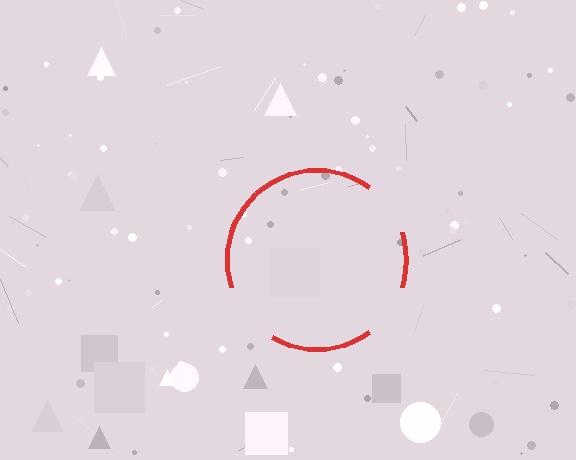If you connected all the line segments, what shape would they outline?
They would outline a circle.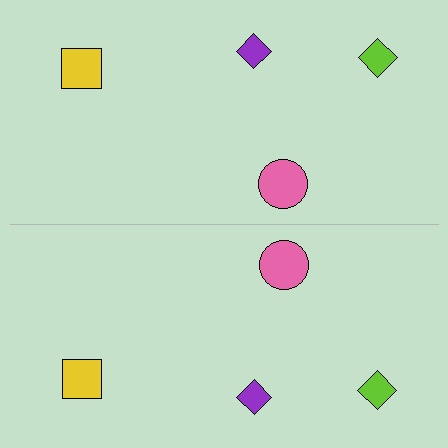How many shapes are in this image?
There are 8 shapes in this image.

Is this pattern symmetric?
Yes, this pattern has bilateral (reflection) symmetry.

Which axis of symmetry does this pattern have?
The pattern has a horizontal axis of symmetry running through the center of the image.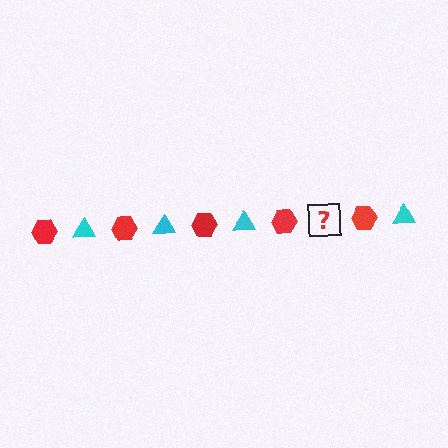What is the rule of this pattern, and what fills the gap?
The rule is that the pattern alternates between red hexagon and cyan triangle. The gap should be filled with a cyan triangle.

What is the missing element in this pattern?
The missing element is a cyan triangle.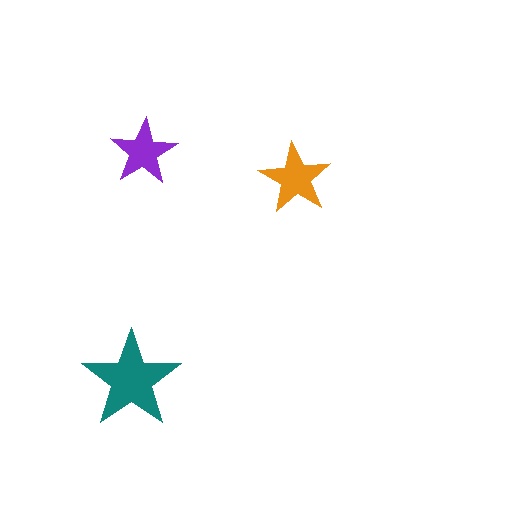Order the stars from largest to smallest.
the teal one, the orange one, the purple one.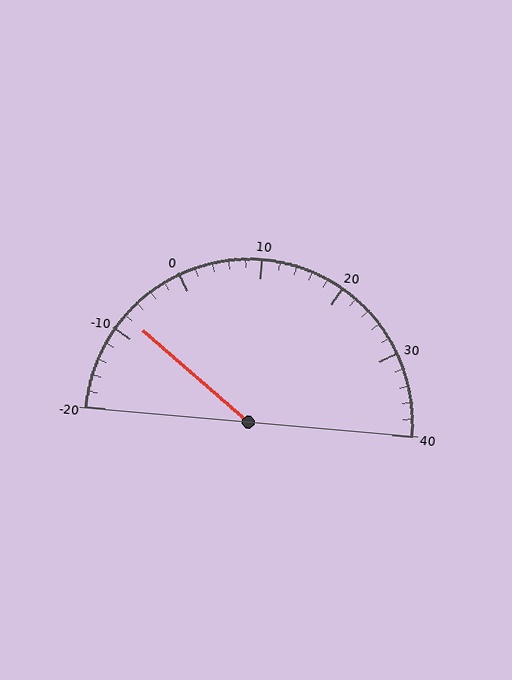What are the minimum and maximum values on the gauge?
The gauge ranges from -20 to 40.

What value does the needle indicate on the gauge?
The needle indicates approximately -8.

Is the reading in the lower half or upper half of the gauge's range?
The reading is in the lower half of the range (-20 to 40).